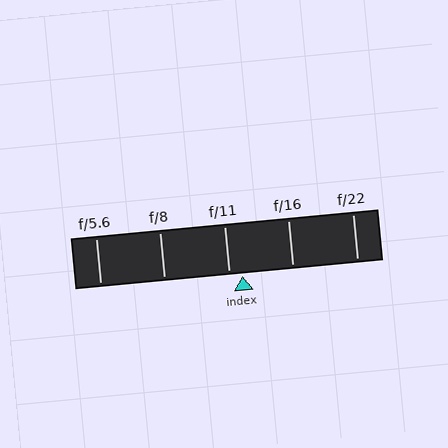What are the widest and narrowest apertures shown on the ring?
The widest aperture shown is f/5.6 and the narrowest is f/22.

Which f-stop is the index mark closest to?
The index mark is closest to f/11.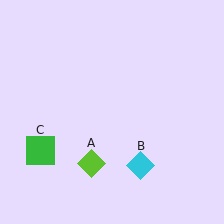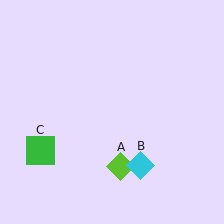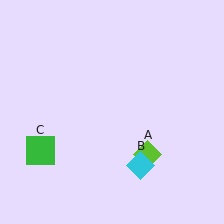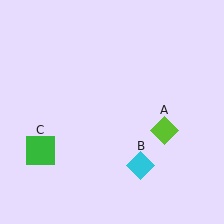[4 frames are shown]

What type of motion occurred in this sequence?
The lime diamond (object A) rotated counterclockwise around the center of the scene.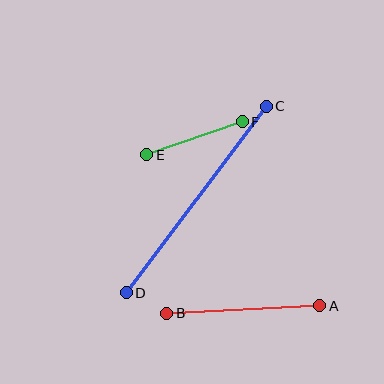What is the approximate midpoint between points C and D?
The midpoint is at approximately (196, 200) pixels.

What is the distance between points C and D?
The distance is approximately 233 pixels.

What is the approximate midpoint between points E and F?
The midpoint is at approximately (194, 138) pixels.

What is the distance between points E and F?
The distance is approximately 101 pixels.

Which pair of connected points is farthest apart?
Points C and D are farthest apart.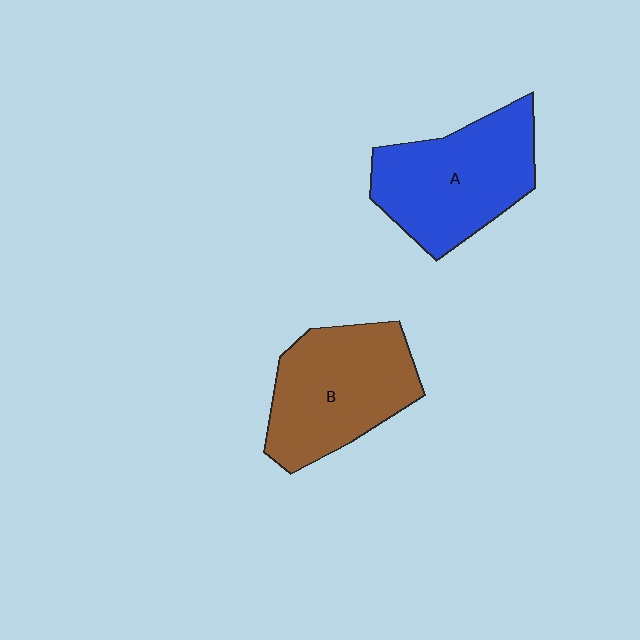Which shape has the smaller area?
Shape B (brown).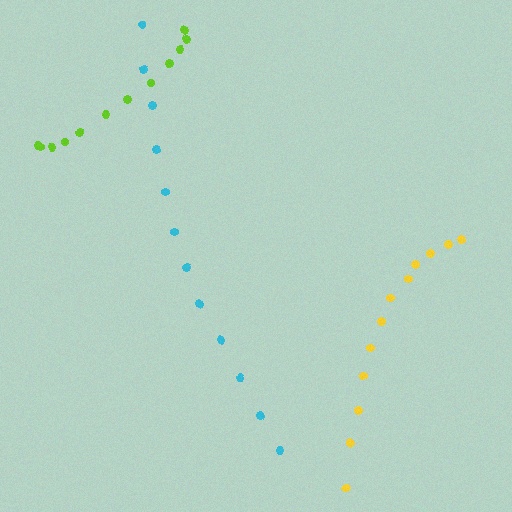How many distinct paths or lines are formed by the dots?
There are 3 distinct paths.